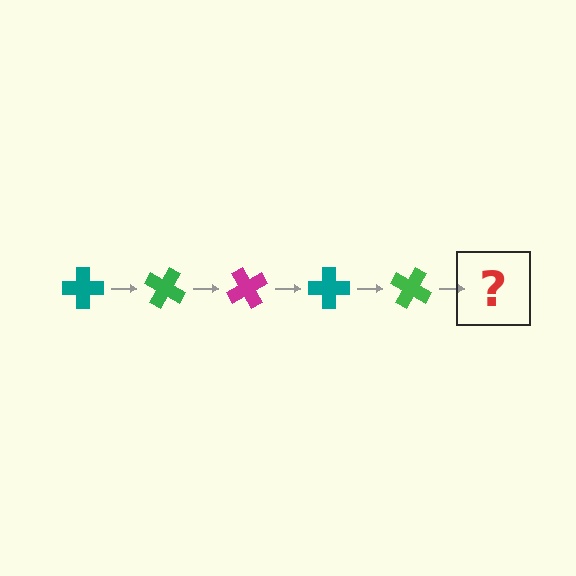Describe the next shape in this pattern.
It should be a magenta cross, rotated 150 degrees from the start.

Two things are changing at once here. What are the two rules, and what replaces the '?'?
The two rules are that it rotates 30 degrees each step and the color cycles through teal, green, and magenta. The '?' should be a magenta cross, rotated 150 degrees from the start.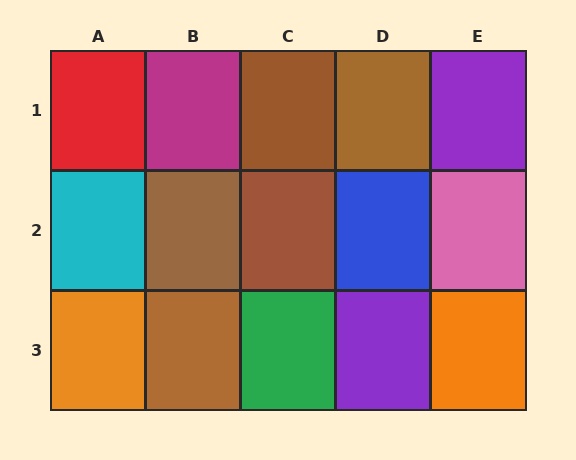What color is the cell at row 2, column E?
Pink.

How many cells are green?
1 cell is green.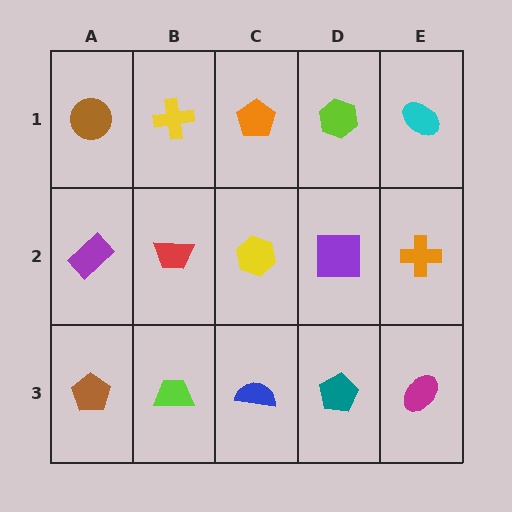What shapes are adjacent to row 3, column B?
A red trapezoid (row 2, column B), a brown pentagon (row 3, column A), a blue semicircle (row 3, column C).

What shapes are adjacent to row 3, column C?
A yellow hexagon (row 2, column C), a lime trapezoid (row 3, column B), a teal pentagon (row 3, column D).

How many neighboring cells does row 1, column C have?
3.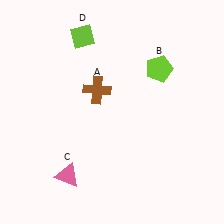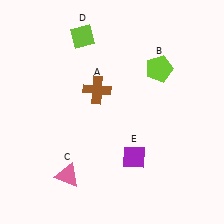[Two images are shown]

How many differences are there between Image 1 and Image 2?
There is 1 difference between the two images.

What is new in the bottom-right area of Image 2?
A purple diamond (E) was added in the bottom-right area of Image 2.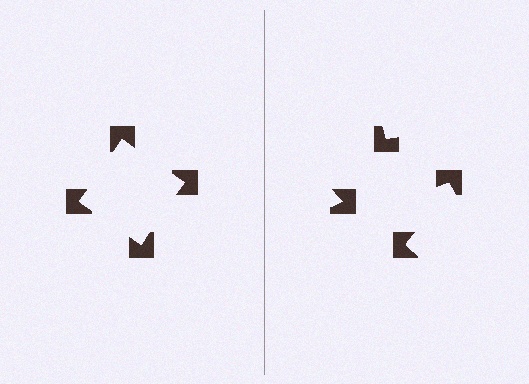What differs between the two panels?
The notched squares are positioned identically on both sides; only the wedge orientations differ. On the left they align to a square; on the right they are misaligned.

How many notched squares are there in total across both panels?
8 — 4 on each side.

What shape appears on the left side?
An illusory square.